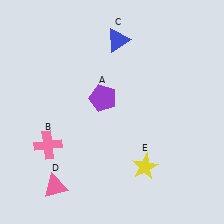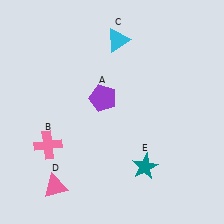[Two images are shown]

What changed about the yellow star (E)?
In Image 1, E is yellow. In Image 2, it changed to teal.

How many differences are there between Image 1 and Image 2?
There are 2 differences between the two images.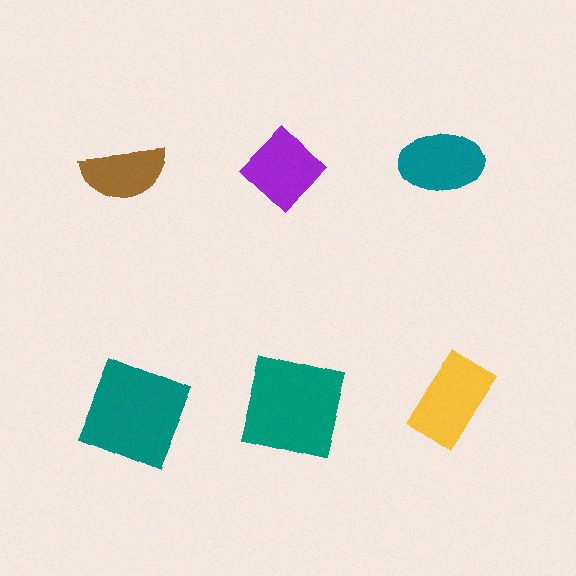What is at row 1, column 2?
A purple diamond.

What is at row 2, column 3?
A yellow rectangle.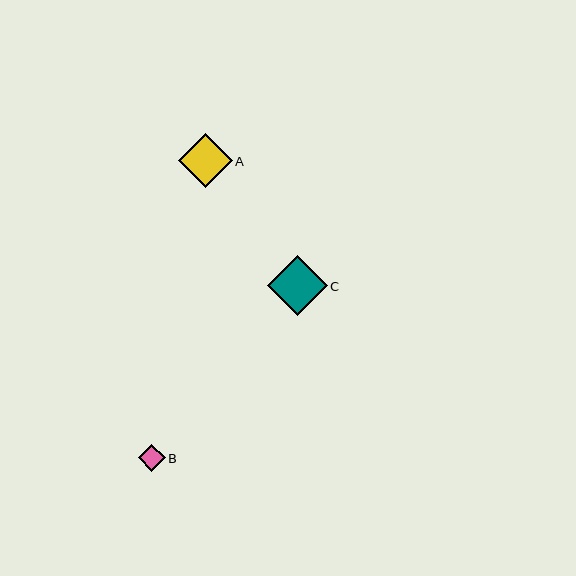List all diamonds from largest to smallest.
From largest to smallest: C, A, B.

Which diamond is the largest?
Diamond C is the largest with a size of approximately 60 pixels.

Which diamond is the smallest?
Diamond B is the smallest with a size of approximately 27 pixels.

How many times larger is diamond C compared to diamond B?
Diamond C is approximately 2.2 times the size of diamond B.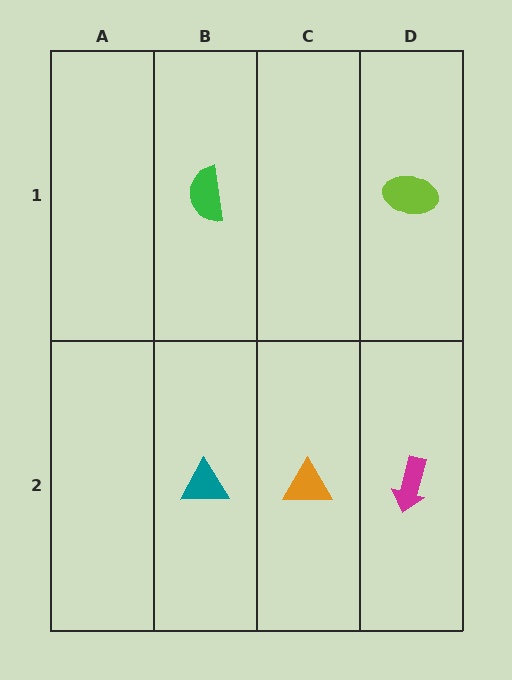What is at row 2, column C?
An orange triangle.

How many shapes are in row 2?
3 shapes.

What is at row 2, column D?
A magenta arrow.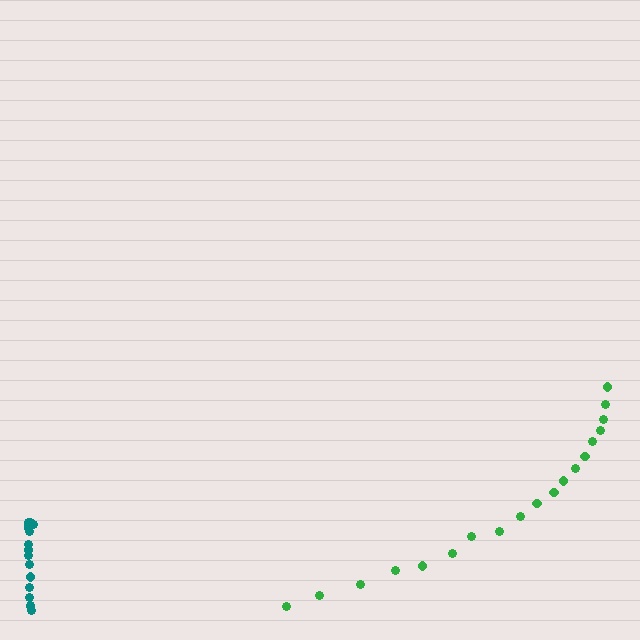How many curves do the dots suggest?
There are 2 distinct paths.